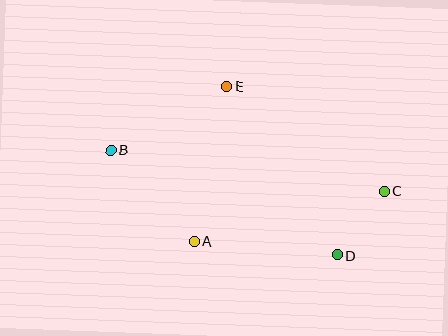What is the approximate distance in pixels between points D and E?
The distance between D and E is approximately 202 pixels.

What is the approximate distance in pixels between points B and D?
The distance between B and D is approximately 249 pixels.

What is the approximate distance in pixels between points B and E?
The distance between B and E is approximately 133 pixels.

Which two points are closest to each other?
Points C and D are closest to each other.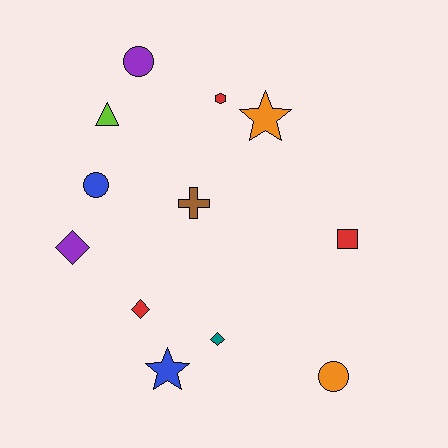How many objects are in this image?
There are 12 objects.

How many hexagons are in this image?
There is 1 hexagon.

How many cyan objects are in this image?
There are no cyan objects.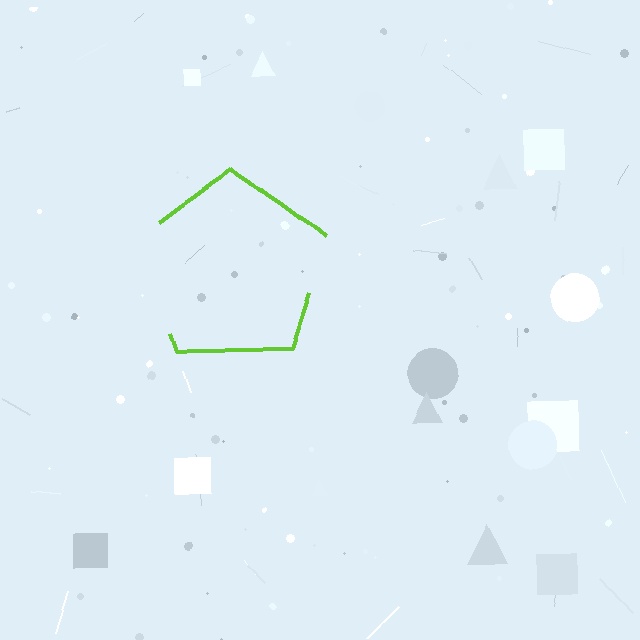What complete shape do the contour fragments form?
The contour fragments form a pentagon.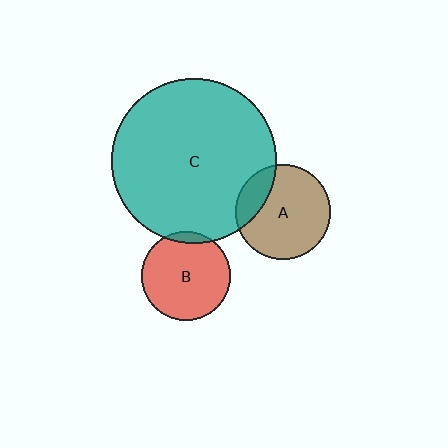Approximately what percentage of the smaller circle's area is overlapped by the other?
Approximately 20%.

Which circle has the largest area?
Circle C (teal).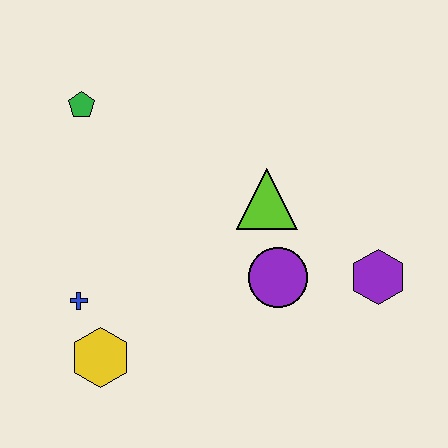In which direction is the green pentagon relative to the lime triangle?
The green pentagon is to the left of the lime triangle.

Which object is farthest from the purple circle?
The green pentagon is farthest from the purple circle.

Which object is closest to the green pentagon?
The blue cross is closest to the green pentagon.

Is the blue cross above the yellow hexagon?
Yes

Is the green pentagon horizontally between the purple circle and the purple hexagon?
No